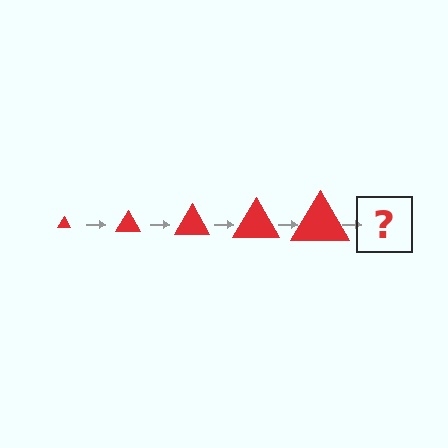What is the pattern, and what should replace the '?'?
The pattern is that the triangle gets progressively larger each step. The '?' should be a red triangle, larger than the previous one.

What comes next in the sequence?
The next element should be a red triangle, larger than the previous one.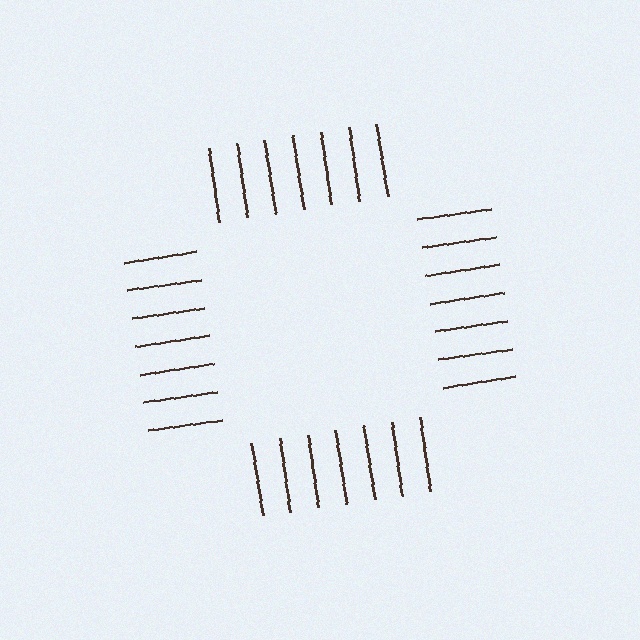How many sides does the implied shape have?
4 sides — the line-ends trace a square.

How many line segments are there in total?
28 — 7 along each of the 4 edges.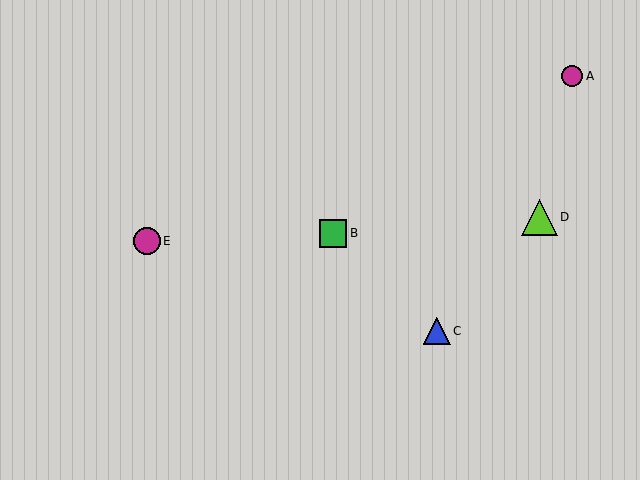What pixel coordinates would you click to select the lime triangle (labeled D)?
Click at (539, 217) to select the lime triangle D.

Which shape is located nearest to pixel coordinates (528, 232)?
The lime triangle (labeled D) at (539, 217) is nearest to that location.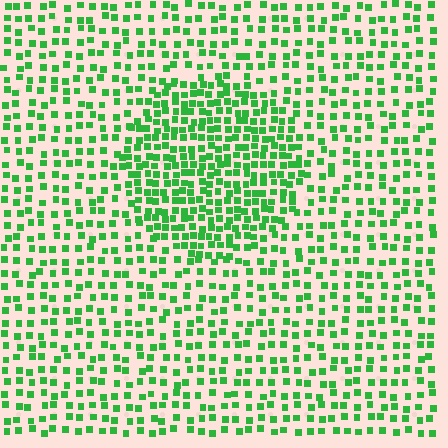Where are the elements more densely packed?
The elements are more densely packed inside the circle boundary.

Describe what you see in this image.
The image contains small green elements arranged at two different densities. A circle-shaped region is visible where the elements are more densely packed than the surrounding area.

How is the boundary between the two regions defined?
The boundary is defined by a change in element density (approximately 1.8x ratio). All elements are the same color, size, and shape.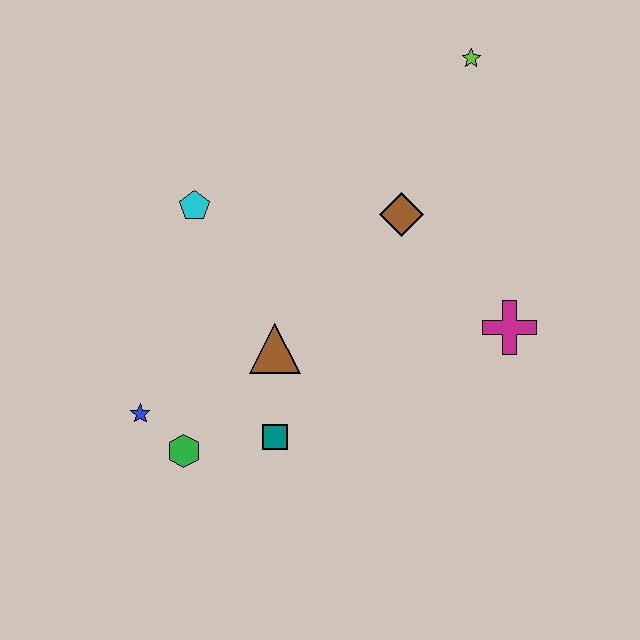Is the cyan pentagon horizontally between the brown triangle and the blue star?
Yes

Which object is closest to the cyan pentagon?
The brown triangle is closest to the cyan pentagon.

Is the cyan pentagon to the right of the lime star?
No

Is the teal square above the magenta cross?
No